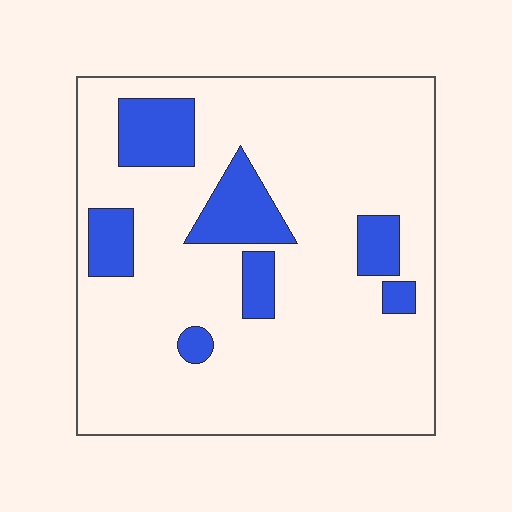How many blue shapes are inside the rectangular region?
7.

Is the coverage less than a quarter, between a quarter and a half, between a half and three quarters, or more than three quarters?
Less than a quarter.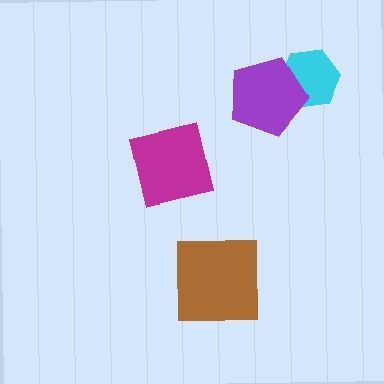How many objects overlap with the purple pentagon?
1 object overlaps with the purple pentagon.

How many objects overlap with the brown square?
0 objects overlap with the brown square.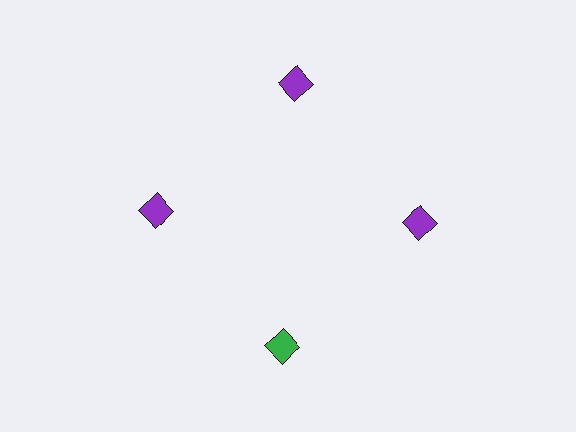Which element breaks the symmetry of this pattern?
The green diamond at roughly the 6 o'clock position breaks the symmetry. All other shapes are purple diamonds.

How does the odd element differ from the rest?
It has a different color: green instead of purple.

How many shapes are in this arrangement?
There are 4 shapes arranged in a ring pattern.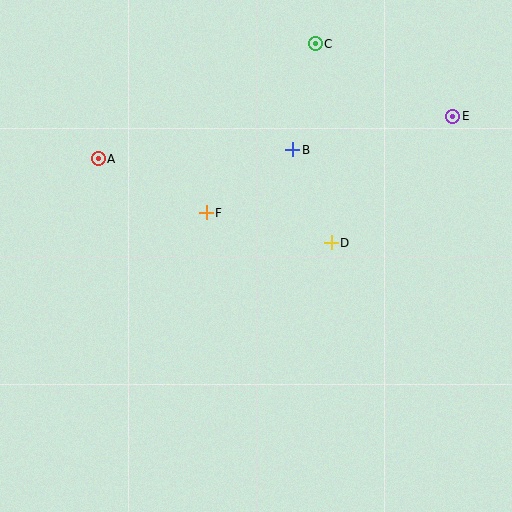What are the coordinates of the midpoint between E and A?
The midpoint between E and A is at (276, 138).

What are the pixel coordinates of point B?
Point B is at (293, 150).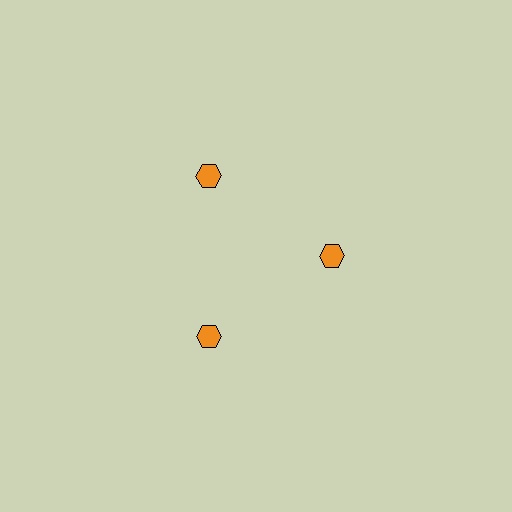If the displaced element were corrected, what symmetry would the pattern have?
It would have 3-fold rotational symmetry — the pattern would map onto itself every 120 degrees.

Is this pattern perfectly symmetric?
No. The 3 orange hexagons are arranged in a ring, but one element near the 3 o'clock position is pulled inward toward the center, breaking the 3-fold rotational symmetry.